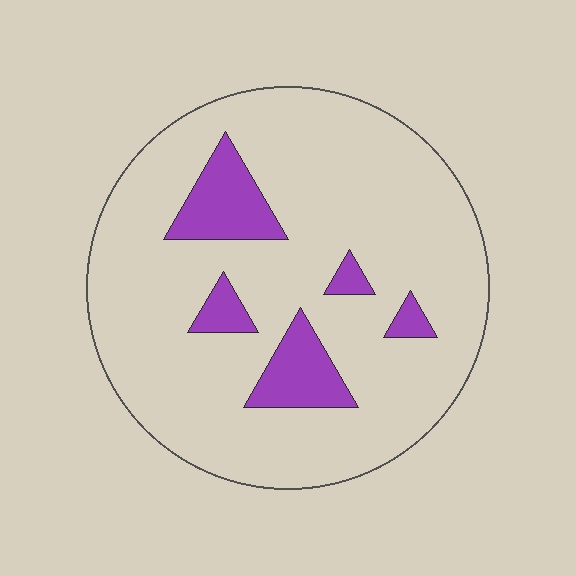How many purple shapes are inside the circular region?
5.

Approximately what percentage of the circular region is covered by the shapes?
Approximately 15%.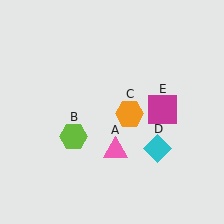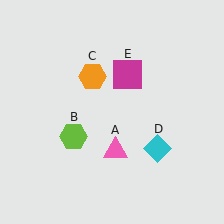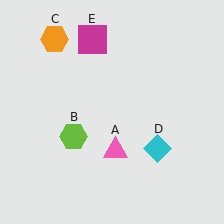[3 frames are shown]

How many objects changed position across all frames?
2 objects changed position: orange hexagon (object C), magenta square (object E).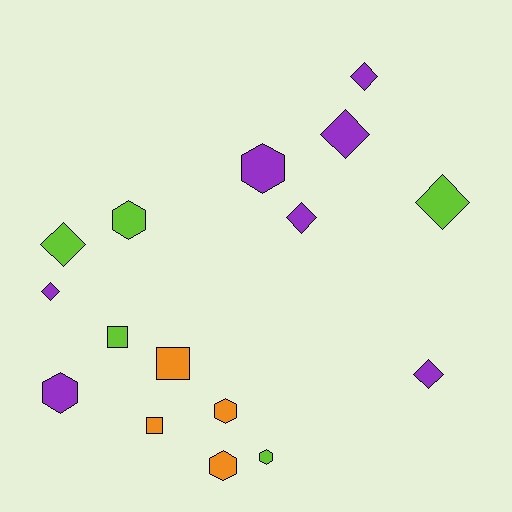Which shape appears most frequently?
Diamond, with 7 objects.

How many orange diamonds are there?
There are no orange diamonds.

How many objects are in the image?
There are 16 objects.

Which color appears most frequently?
Purple, with 7 objects.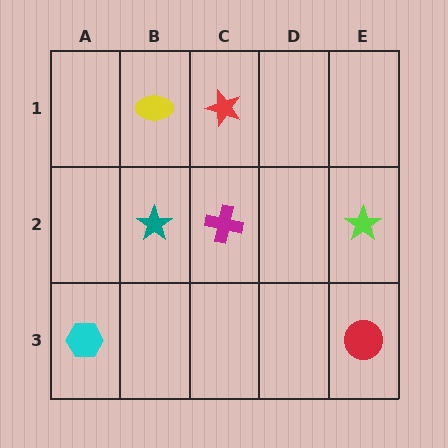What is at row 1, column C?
A red star.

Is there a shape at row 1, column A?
No, that cell is empty.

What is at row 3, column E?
A red circle.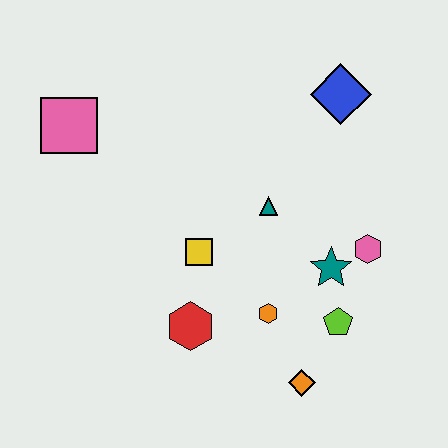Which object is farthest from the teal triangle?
The pink square is farthest from the teal triangle.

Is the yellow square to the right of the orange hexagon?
No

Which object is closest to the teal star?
The pink hexagon is closest to the teal star.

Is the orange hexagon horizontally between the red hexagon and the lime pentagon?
Yes